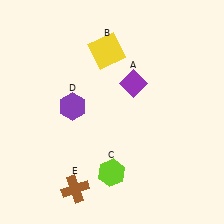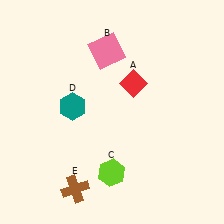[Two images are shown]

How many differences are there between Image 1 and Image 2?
There are 3 differences between the two images.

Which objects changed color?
A changed from purple to red. B changed from yellow to pink. D changed from purple to teal.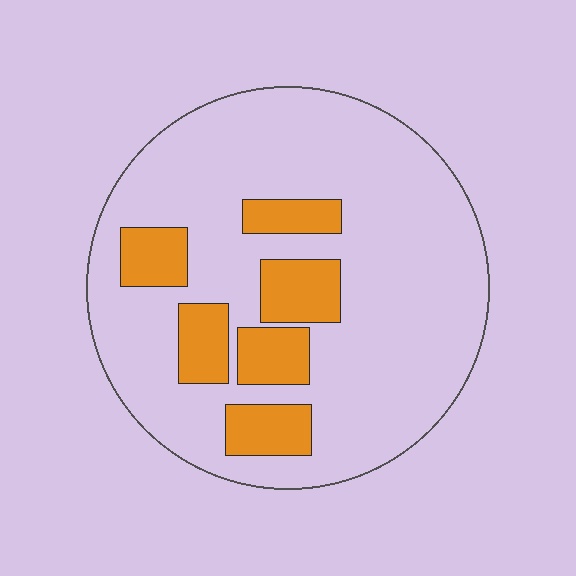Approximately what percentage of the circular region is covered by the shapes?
Approximately 20%.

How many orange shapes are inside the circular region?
6.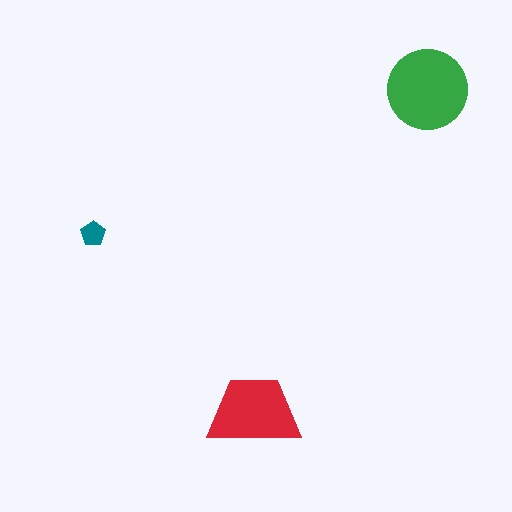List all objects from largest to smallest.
The green circle, the red trapezoid, the teal pentagon.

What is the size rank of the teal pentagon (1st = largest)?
3rd.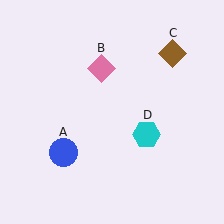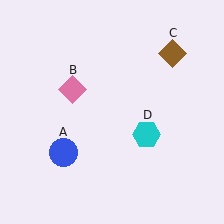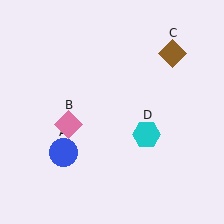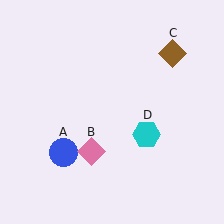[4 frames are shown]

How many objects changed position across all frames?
1 object changed position: pink diamond (object B).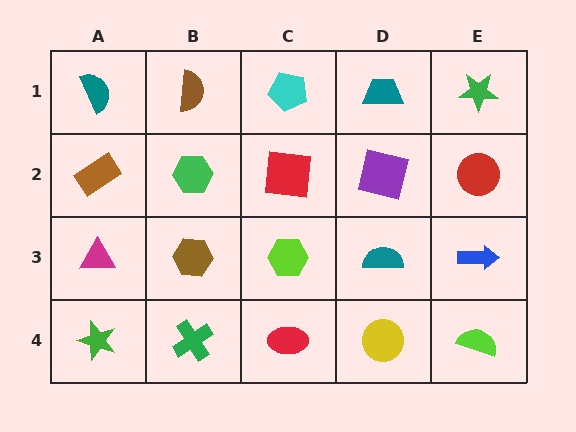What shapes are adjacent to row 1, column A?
A brown rectangle (row 2, column A), a brown semicircle (row 1, column B).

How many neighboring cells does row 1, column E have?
2.